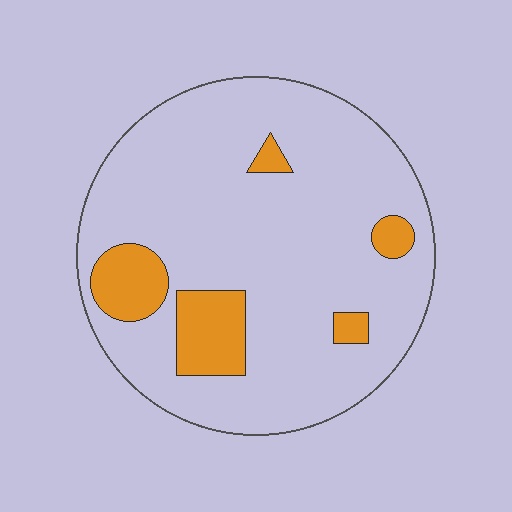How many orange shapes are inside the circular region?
5.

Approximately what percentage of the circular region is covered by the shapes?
Approximately 15%.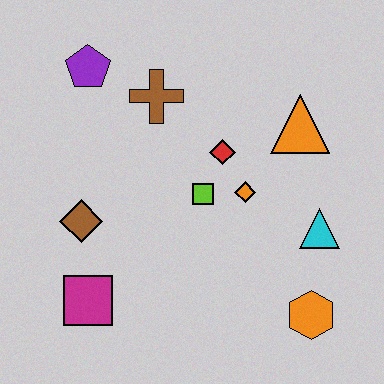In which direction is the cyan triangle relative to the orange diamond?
The cyan triangle is to the right of the orange diamond.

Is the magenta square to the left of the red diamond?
Yes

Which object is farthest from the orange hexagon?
The purple pentagon is farthest from the orange hexagon.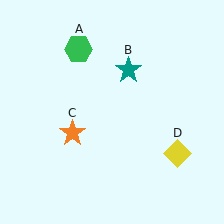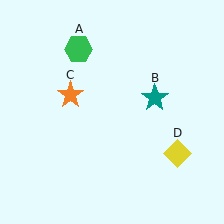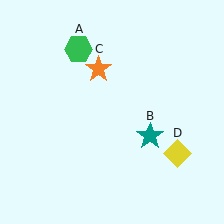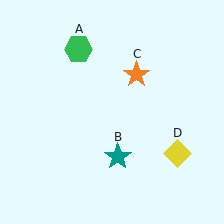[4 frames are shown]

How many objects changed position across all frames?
2 objects changed position: teal star (object B), orange star (object C).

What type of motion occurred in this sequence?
The teal star (object B), orange star (object C) rotated clockwise around the center of the scene.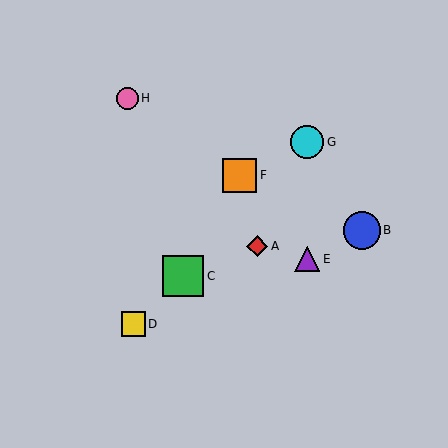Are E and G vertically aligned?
Yes, both are at x≈307.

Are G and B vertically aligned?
No, G is at x≈307 and B is at x≈362.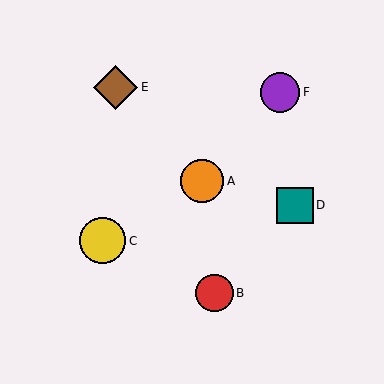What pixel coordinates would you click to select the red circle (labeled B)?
Click at (214, 293) to select the red circle B.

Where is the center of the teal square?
The center of the teal square is at (295, 205).